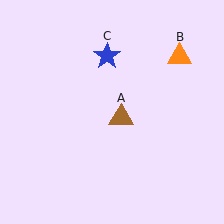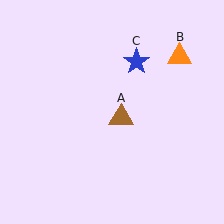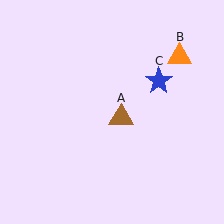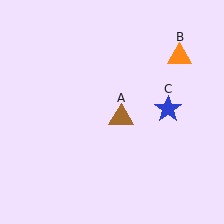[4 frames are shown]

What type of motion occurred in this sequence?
The blue star (object C) rotated clockwise around the center of the scene.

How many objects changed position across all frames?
1 object changed position: blue star (object C).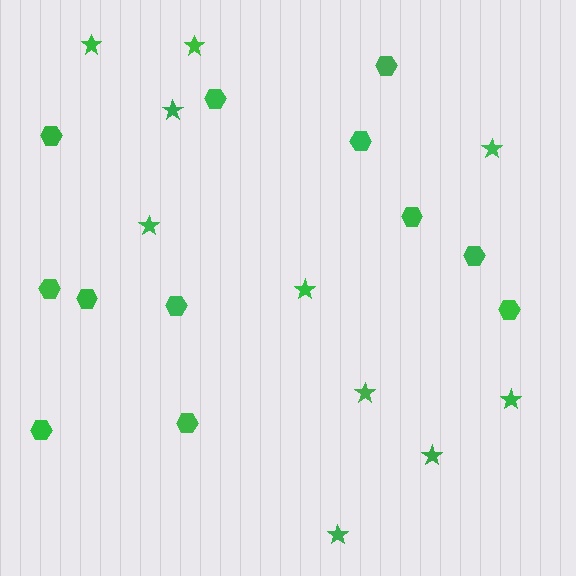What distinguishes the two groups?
There are 2 groups: one group of stars (10) and one group of hexagons (12).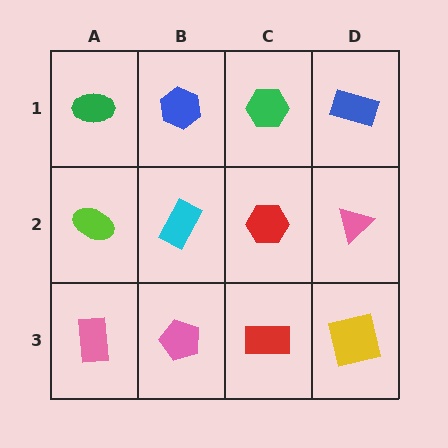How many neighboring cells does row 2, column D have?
3.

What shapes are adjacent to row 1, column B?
A cyan rectangle (row 2, column B), a green ellipse (row 1, column A), a green hexagon (row 1, column C).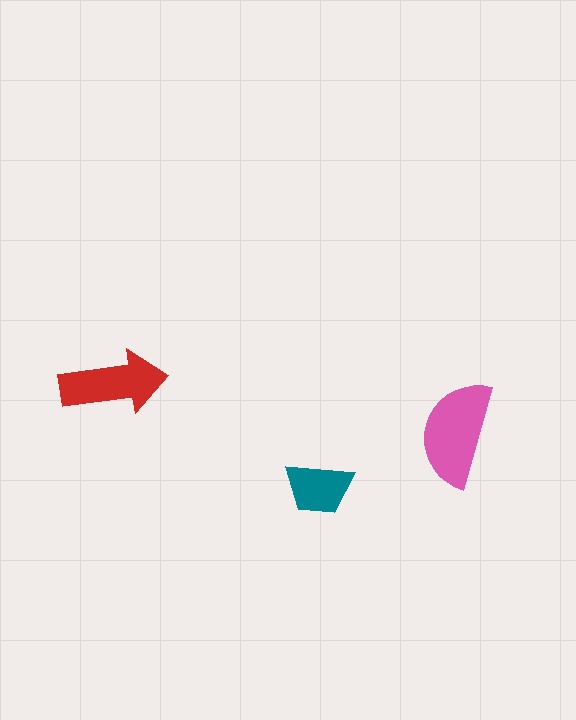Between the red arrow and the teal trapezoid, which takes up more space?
The red arrow.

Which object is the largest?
The pink semicircle.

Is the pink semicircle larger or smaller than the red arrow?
Larger.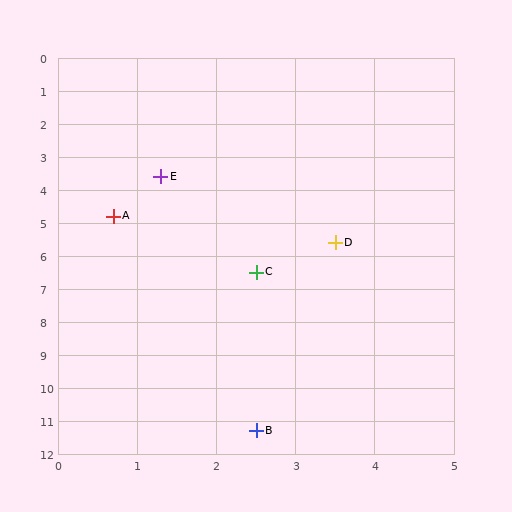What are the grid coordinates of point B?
Point B is at approximately (2.5, 11.3).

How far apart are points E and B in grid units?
Points E and B are about 7.8 grid units apart.